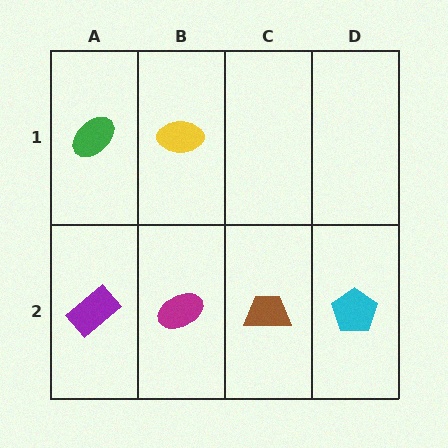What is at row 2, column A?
A purple rectangle.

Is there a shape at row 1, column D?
No, that cell is empty.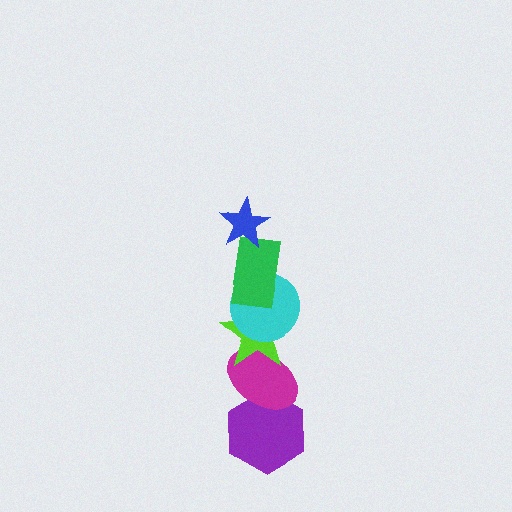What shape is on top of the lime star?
The cyan circle is on top of the lime star.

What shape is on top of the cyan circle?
The green rectangle is on top of the cyan circle.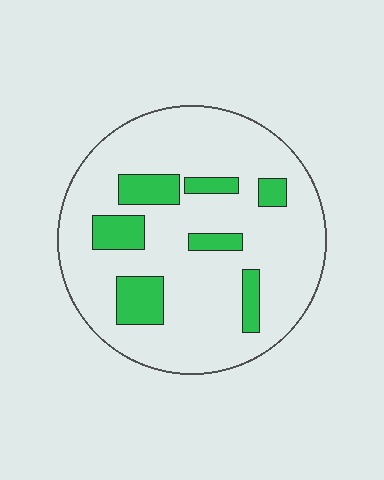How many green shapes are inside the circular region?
7.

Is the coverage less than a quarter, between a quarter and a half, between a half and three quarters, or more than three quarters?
Less than a quarter.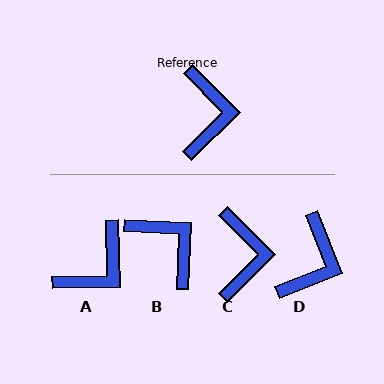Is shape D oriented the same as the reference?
No, it is off by about 23 degrees.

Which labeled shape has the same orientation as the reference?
C.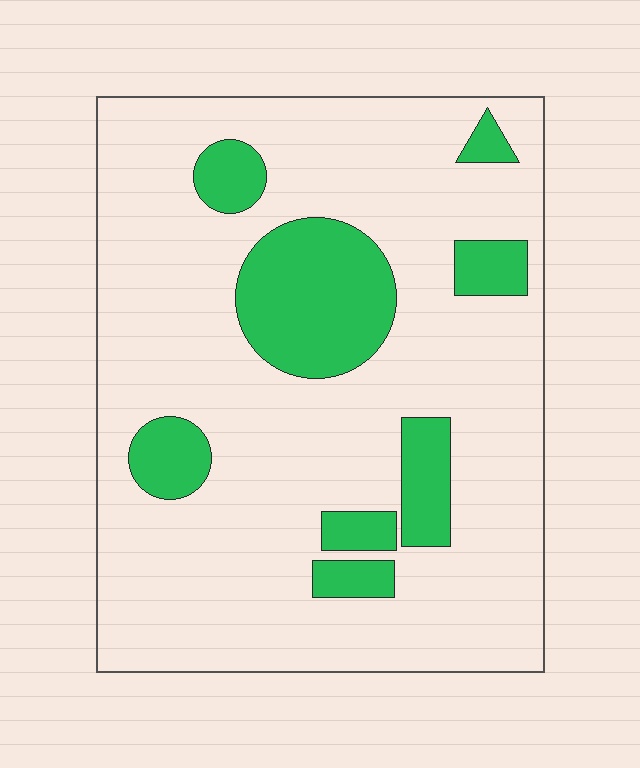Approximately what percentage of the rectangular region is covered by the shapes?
Approximately 20%.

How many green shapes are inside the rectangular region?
8.